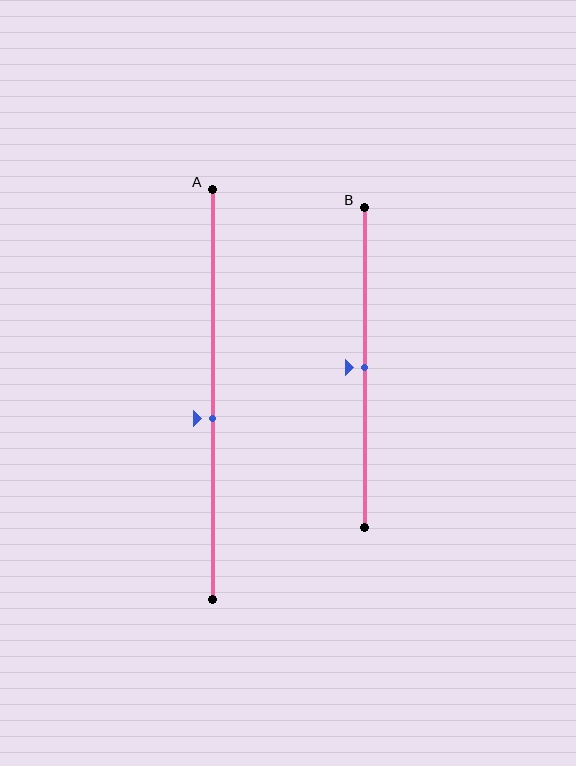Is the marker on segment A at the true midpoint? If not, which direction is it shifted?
No, the marker on segment A is shifted downward by about 6% of the segment length.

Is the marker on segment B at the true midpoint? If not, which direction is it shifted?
Yes, the marker on segment B is at the true midpoint.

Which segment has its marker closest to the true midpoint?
Segment B has its marker closest to the true midpoint.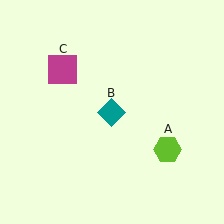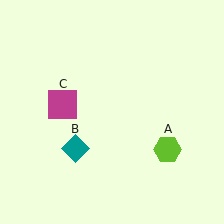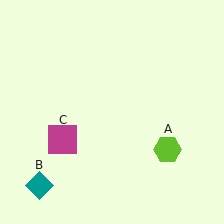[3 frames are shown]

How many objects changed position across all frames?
2 objects changed position: teal diamond (object B), magenta square (object C).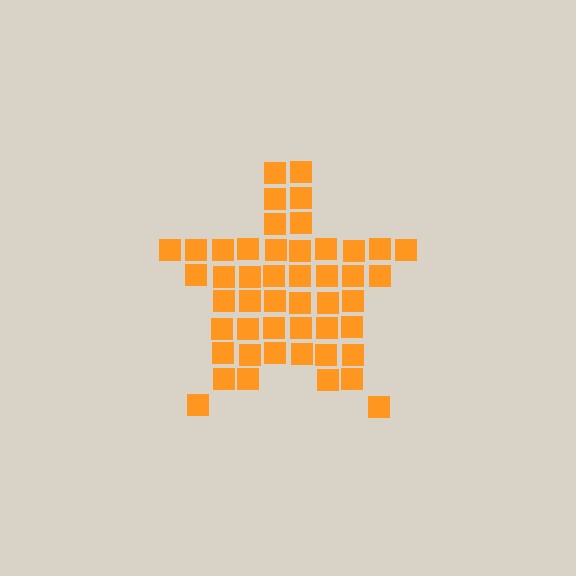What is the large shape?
The large shape is a star.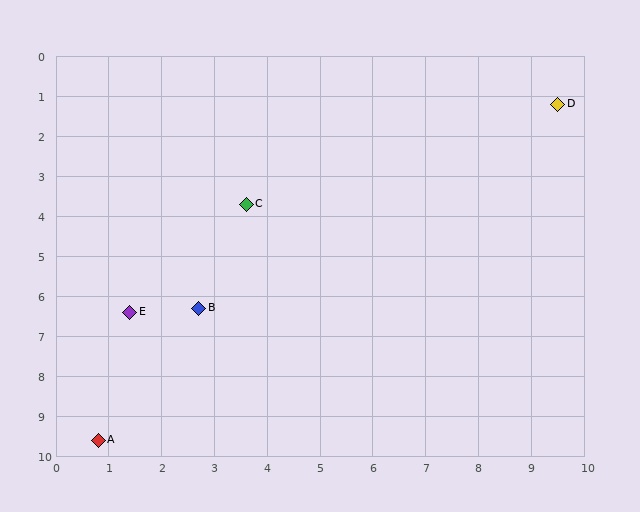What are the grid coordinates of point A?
Point A is at approximately (0.8, 9.6).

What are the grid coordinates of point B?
Point B is at approximately (2.7, 6.3).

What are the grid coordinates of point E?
Point E is at approximately (1.4, 6.4).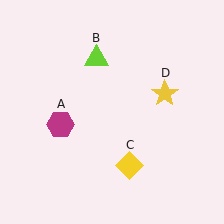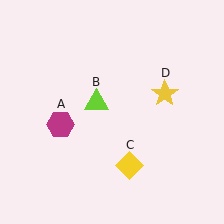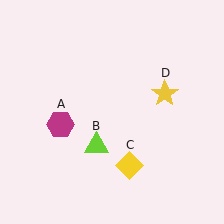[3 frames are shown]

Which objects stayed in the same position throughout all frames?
Magenta hexagon (object A) and yellow diamond (object C) and yellow star (object D) remained stationary.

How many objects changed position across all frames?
1 object changed position: lime triangle (object B).